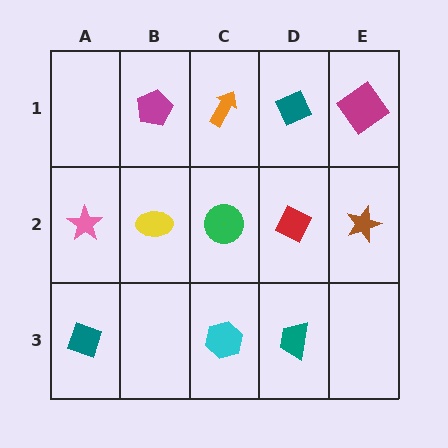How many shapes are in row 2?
5 shapes.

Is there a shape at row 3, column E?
No, that cell is empty.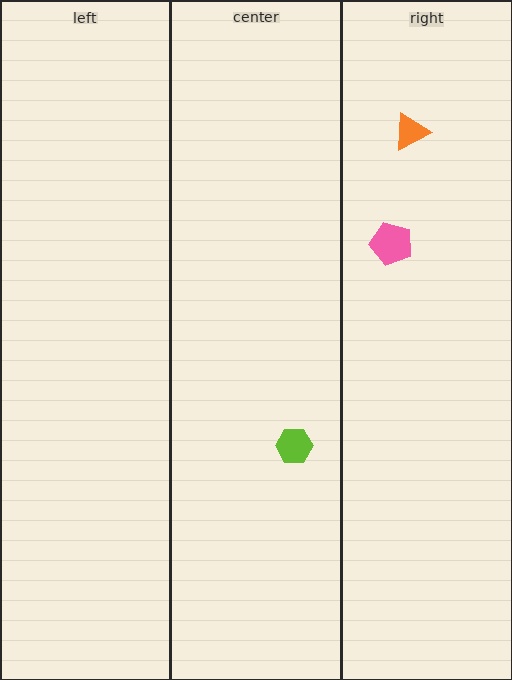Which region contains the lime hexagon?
The center region.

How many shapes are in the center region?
1.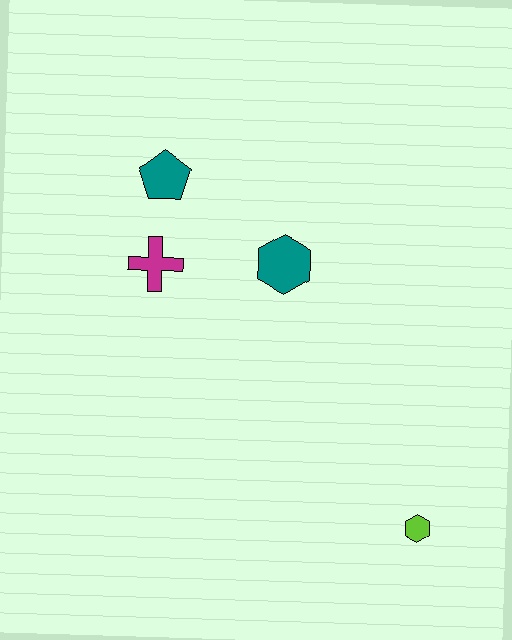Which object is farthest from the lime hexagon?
The teal pentagon is farthest from the lime hexagon.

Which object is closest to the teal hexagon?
The magenta cross is closest to the teal hexagon.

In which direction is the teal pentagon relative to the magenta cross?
The teal pentagon is above the magenta cross.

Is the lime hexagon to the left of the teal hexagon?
No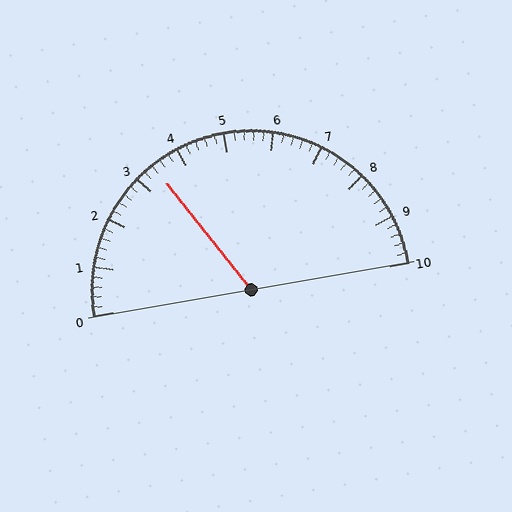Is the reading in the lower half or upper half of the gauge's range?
The reading is in the lower half of the range (0 to 10).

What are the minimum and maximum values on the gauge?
The gauge ranges from 0 to 10.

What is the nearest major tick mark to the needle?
The nearest major tick mark is 3.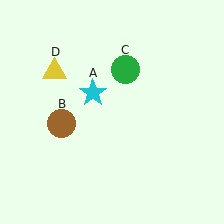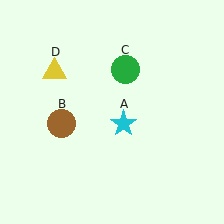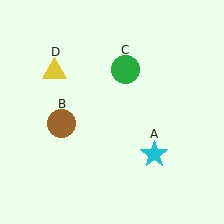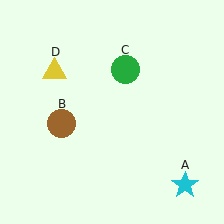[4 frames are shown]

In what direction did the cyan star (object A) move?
The cyan star (object A) moved down and to the right.